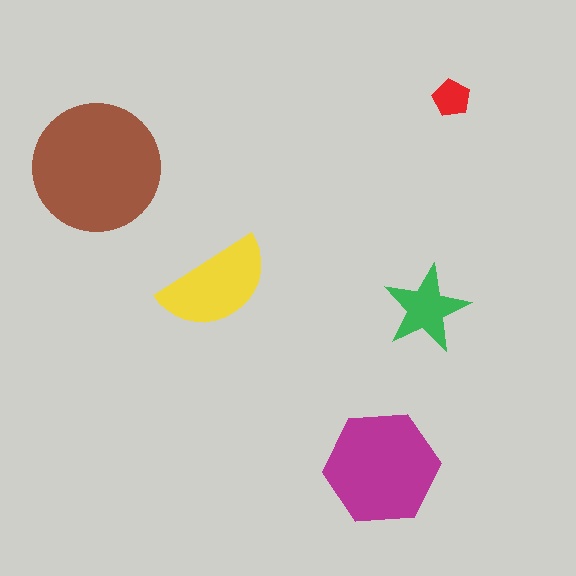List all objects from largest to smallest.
The brown circle, the magenta hexagon, the yellow semicircle, the green star, the red pentagon.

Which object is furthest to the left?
The brown circle is leftmost.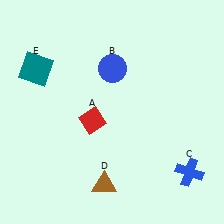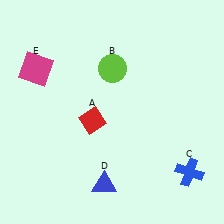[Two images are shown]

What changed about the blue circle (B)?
In Image 1, B is blue. In Image 2, it changed to lime.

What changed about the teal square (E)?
In Image 1, E is teal. In Image 2, it changed to magenta.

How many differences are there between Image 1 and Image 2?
There are 3 differences between the two images.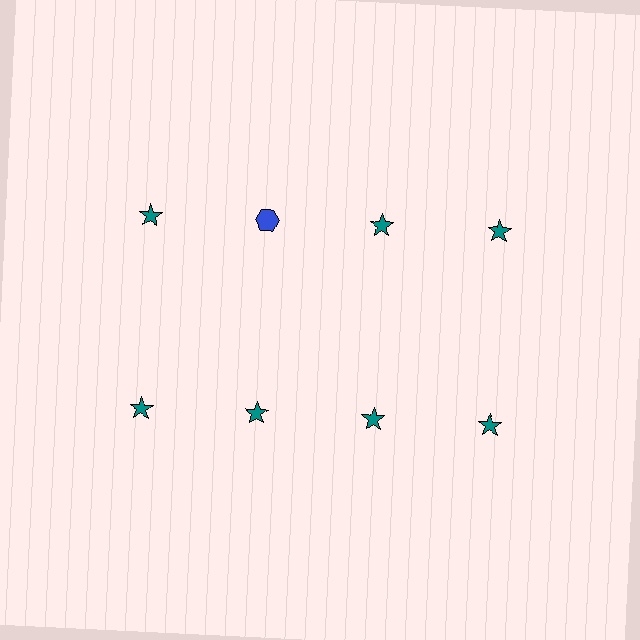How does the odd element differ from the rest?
It differs in both color (blue instead of teal) and shape (hexagon instead of star).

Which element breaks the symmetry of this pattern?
The blue hexagon in the top row, second from left column breaks the symmetry. All other shapes are teal stars.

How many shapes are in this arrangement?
There are 8 shapes arranged in a grid pattern.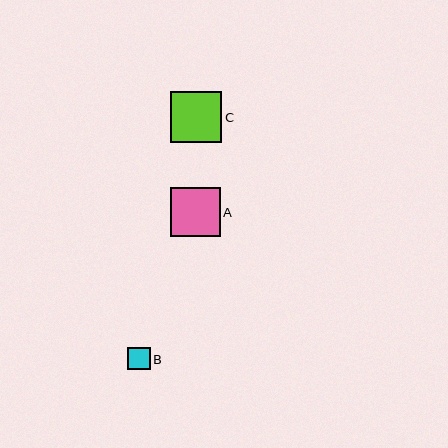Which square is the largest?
Square C is the largest with a size of approximately 51 pixels.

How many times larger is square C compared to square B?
Square C is approximately 2.3 times the size of square B.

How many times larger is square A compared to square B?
Square A is approximately 2.2 times the size of square B.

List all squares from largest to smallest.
From largest to smallest: C, A, B.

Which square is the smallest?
Square B is the smallest with a size of approximately 22 pixels.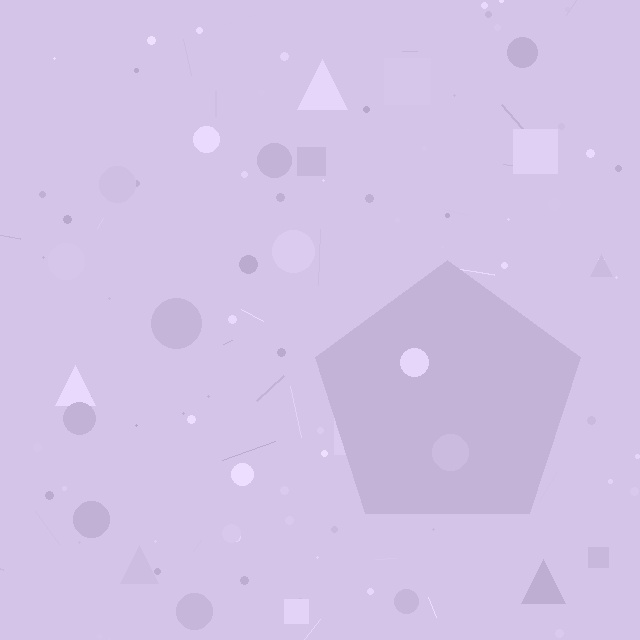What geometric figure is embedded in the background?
A pentagon is embedded in the background.